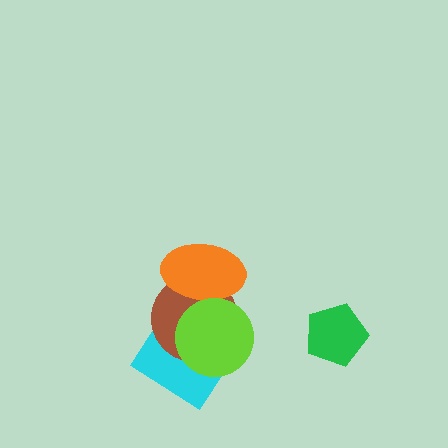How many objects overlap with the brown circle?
3 objects overlap with the brown circle.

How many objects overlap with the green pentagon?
0 objects overlap with the green pentagon.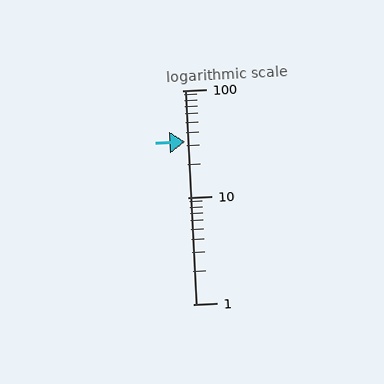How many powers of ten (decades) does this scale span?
The scale spans 2 decades, from 1 to 100.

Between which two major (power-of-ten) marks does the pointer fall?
The pointer is between 10 and 100.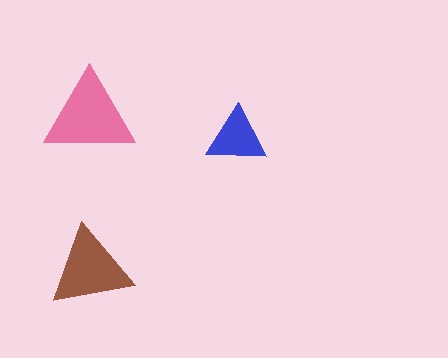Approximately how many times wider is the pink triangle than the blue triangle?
About 1.5 times wider.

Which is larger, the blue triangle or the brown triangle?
The brown one.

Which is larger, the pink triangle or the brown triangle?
The pink one.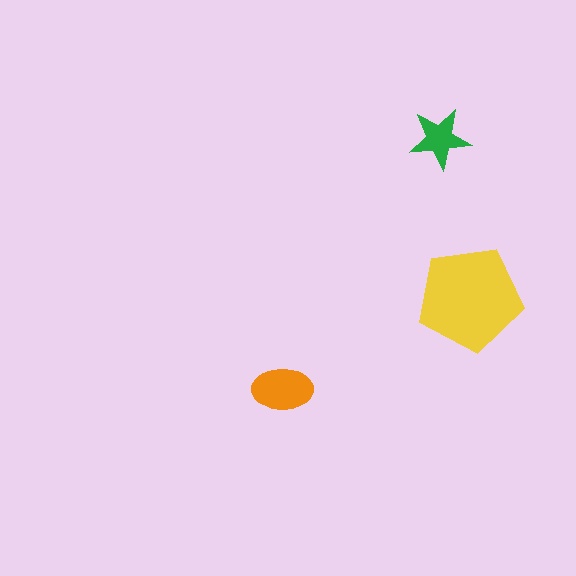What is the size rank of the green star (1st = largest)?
3rd.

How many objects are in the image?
There are 3 objects in the image.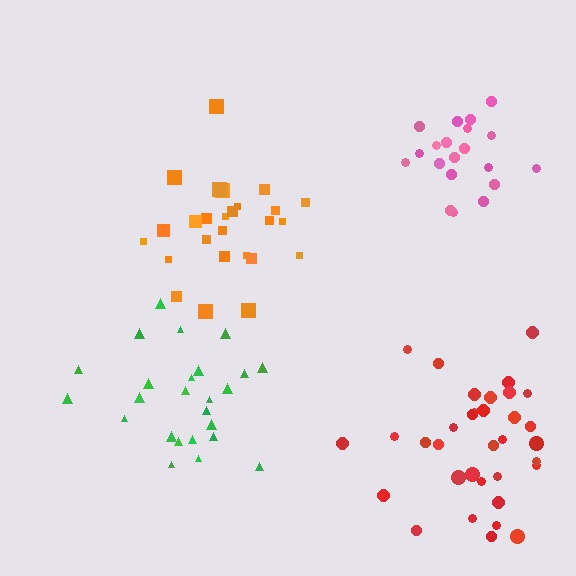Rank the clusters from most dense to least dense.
pink, red, orange, green.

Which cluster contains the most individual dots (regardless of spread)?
Red (34).